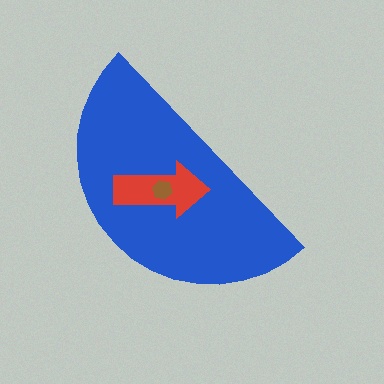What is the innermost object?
The brown hexagon.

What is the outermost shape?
The blue semicircle.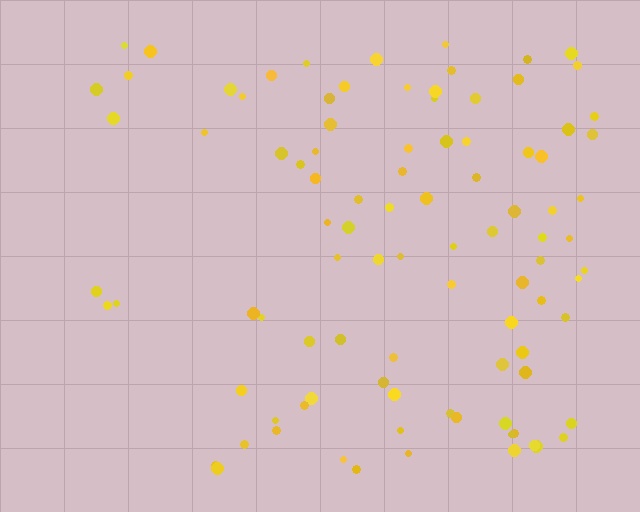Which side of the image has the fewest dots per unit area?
The left.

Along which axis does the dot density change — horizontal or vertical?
Horizontal.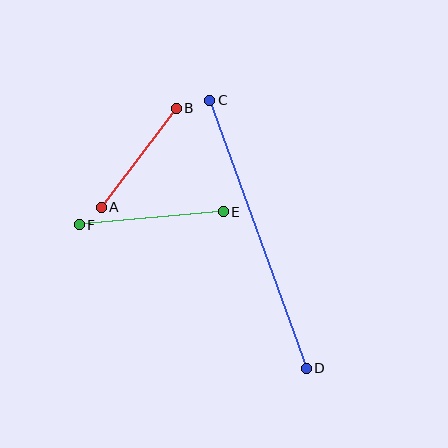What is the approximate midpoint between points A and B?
The midpoint is at approximately (139, 158) pixels.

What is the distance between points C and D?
The distance is approximately 285 pixels.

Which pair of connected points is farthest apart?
Points C and D are farthest apart.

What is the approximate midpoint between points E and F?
The midpoint is at approximately (151, 218) pixels.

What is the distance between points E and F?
The distance is approximately 144 pixels.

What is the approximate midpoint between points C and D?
The midpoint is at approximately (258, 234) pixels.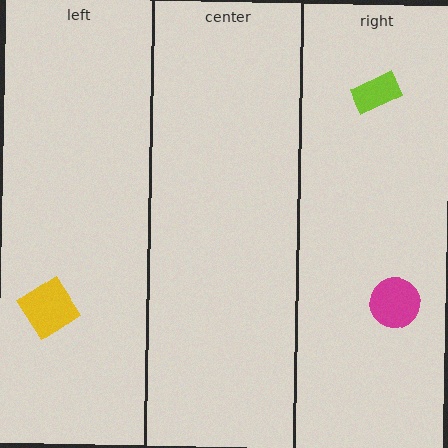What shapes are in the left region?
The yellow diamond.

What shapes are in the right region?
The magenta circle, the lime rectangle.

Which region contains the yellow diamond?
The left region.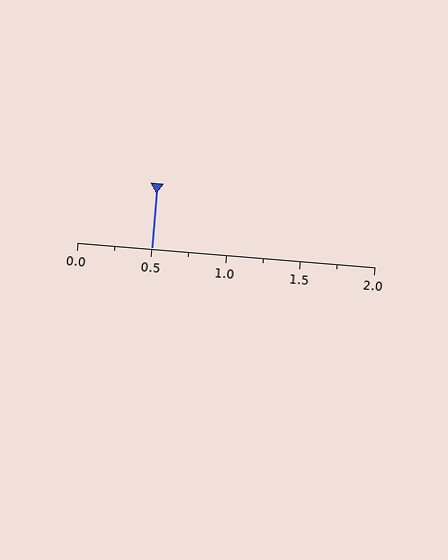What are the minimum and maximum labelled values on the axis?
The axis runs from 0.0 to 2.0.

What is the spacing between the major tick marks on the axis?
The major ticks are spaced 0.5 apart.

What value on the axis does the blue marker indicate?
The marker indicates approximately 0.5.